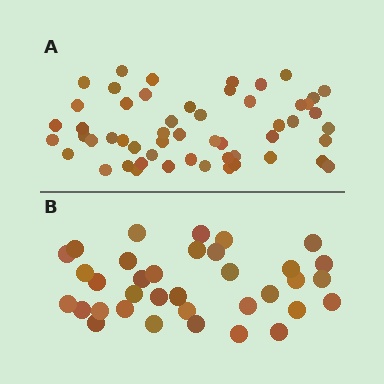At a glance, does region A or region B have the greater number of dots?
Region A (the top region) has more dots.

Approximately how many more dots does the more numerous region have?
Region A has approximately 20 more dots than region B.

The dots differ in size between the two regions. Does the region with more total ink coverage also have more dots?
No. Region B has more total ink coverage because its dots are larger, but region A actually contains more individual dots. Total area can be misleading — the number of items is what matters here.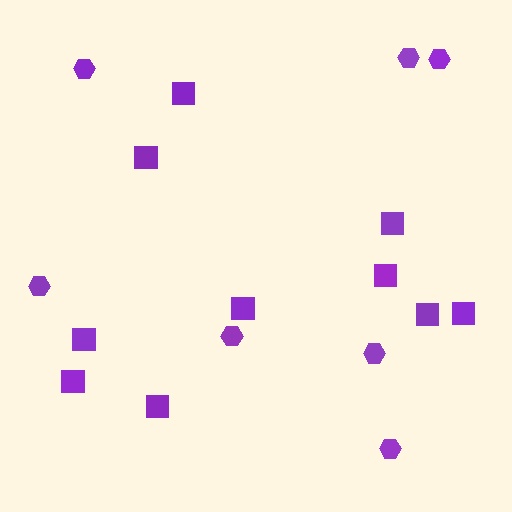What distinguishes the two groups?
There are 2 groups: one group of squares (10) and one group of hexagons (7).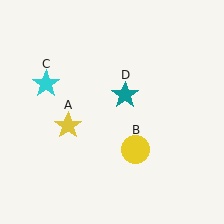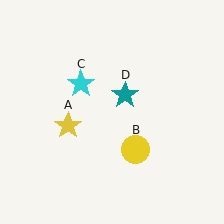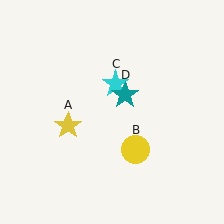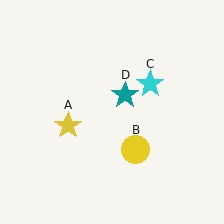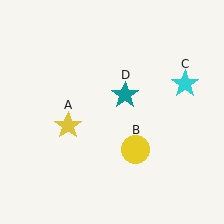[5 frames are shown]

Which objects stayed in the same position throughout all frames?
Yellow star (object A) and yellow circle (object B) and teal star (object D) remained stationary.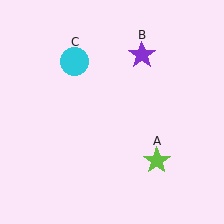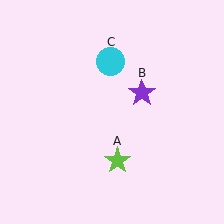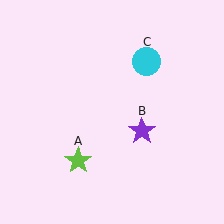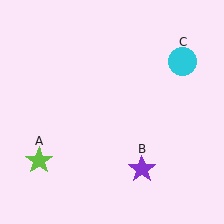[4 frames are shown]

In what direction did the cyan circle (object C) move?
The cyan circle (object C) moved right.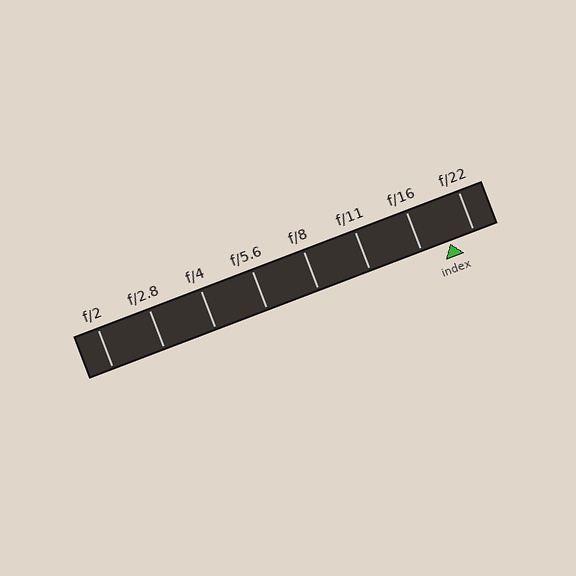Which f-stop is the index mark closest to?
The index mark is closest to f/22.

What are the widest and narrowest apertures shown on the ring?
The widest aperture shown is f/2 and the narrowest is f/22.